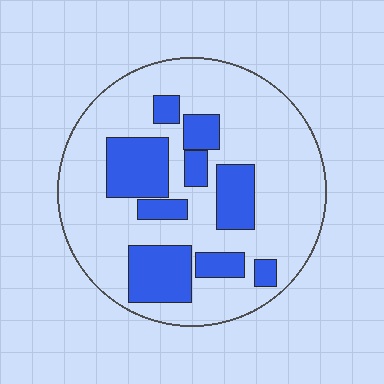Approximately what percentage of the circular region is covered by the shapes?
Approximately 30%.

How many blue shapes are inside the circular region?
9.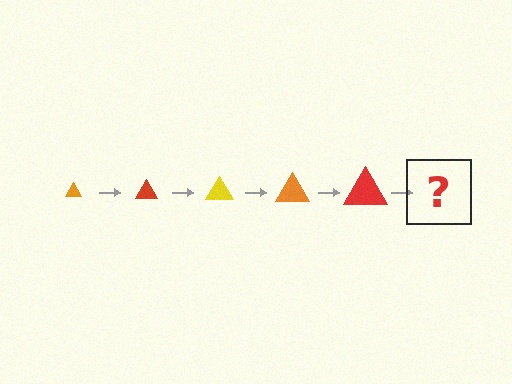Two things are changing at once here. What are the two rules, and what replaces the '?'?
The two rules are that the triangle grows larger each step and the color cycles through orange, red, and yellow. The '?' should be a yellow triangle, larger than the previous one.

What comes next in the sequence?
The next element should be a yellow triangle, larger than the previous one.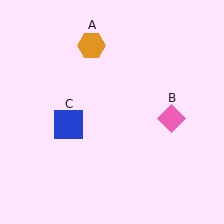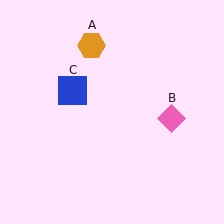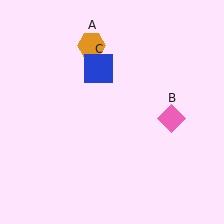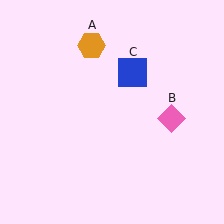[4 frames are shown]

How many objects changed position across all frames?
1 object changed position: blue square (object C).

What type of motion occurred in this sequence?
The blue square (object C) rotated clockwise around the center of the scene.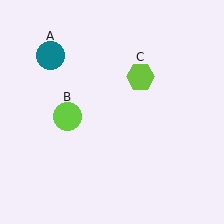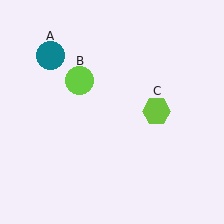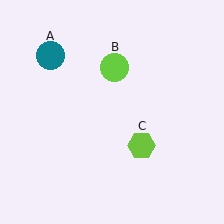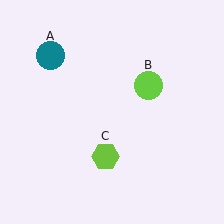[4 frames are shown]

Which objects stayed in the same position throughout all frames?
Teal circle (object A) remained stationary.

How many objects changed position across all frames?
2 objects changed position: lime circle (object B), lime hexagon (object C).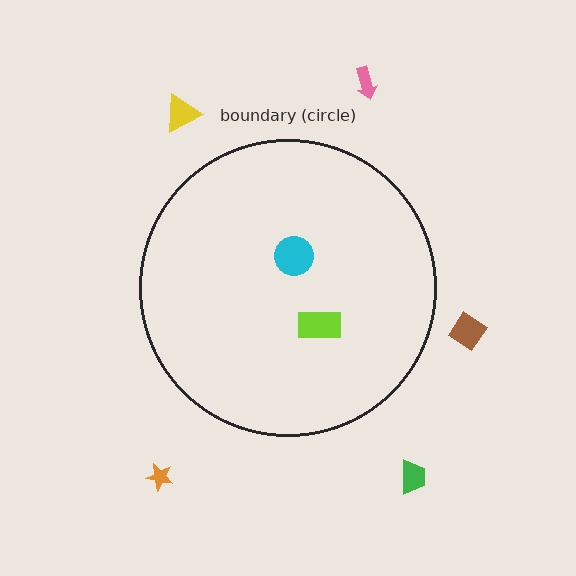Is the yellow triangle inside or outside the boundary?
Outside.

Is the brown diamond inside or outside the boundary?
Outside.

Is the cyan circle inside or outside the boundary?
Inside.